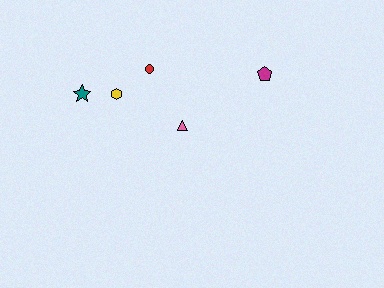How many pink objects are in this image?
There is 1 pink object.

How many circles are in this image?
There is 1 circle.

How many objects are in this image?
There are 5 objects.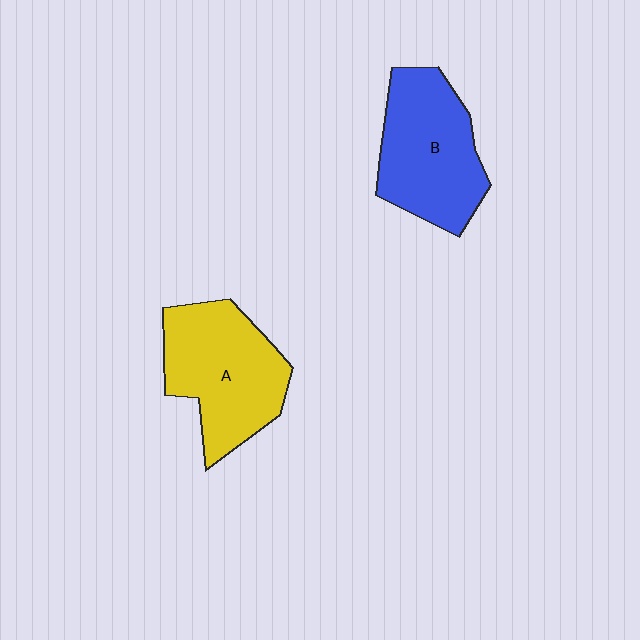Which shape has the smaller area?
Shape B (blue).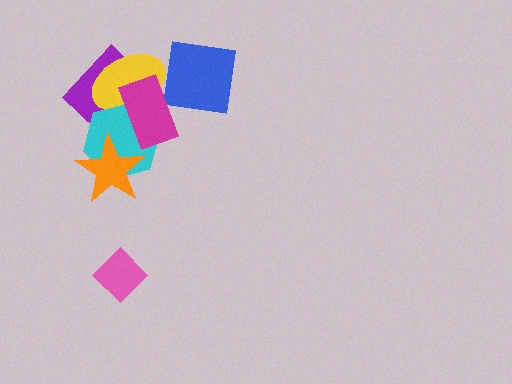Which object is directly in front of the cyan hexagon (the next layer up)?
The orange star is directly in front of the cyan hexagon.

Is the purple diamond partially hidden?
Yes, it is partially covered by another shape.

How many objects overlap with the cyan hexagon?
4 objects overlap with the cyan hexagon.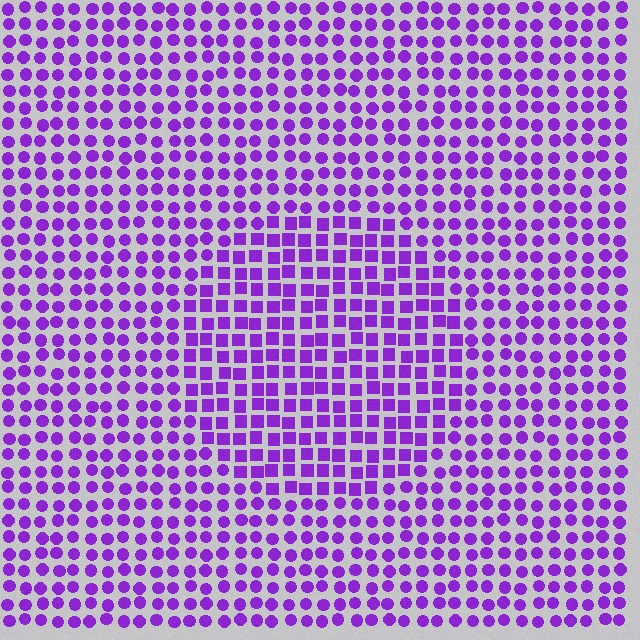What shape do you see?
I see a circle.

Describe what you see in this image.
The image is filled with small purple elements arranged in a uniform grid. A circle-shaped region contains squares, while the surrounding area contains circles. The boundary is defined purely by the change in element shape.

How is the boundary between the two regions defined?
The boundary is defined by a change in element shape: squares inside vs. circles outside. All elements share the same color and spacing.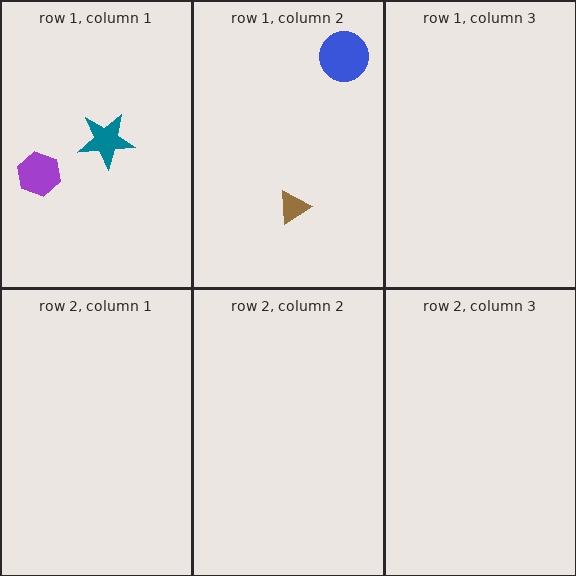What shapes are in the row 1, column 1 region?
The teal star, the purple hexagon.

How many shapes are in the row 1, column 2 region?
2.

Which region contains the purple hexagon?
The row 1, column 1 region.